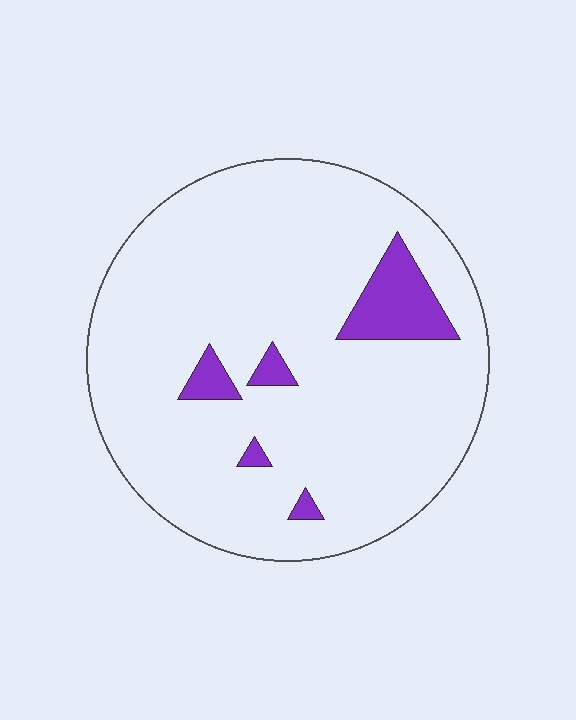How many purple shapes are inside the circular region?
5.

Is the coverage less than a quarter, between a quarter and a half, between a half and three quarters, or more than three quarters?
Less than a quarter.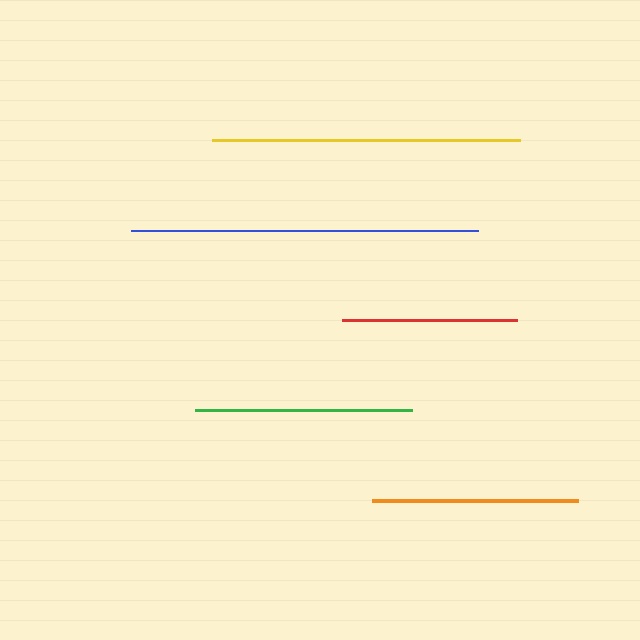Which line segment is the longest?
The blue line is the longest at approximately 347 pixels.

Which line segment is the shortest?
The red line is the shortest at approximately 175 pixels.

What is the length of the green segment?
The green segment is approximately 217 pixels long.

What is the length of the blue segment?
The blue segment is approximately 347 pixels long.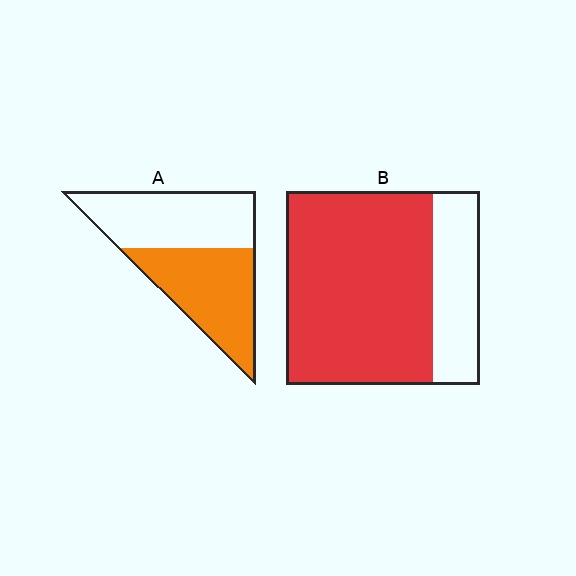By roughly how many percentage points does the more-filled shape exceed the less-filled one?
By roughly 25 percentage points (B over A).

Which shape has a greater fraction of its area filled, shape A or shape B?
Shape B.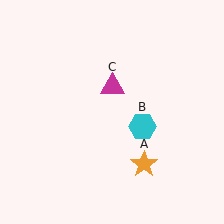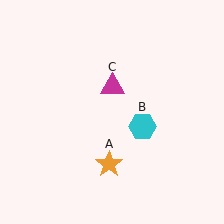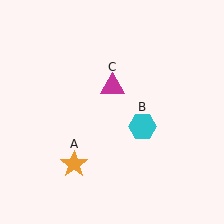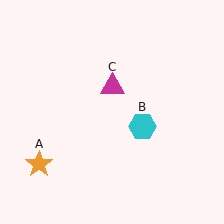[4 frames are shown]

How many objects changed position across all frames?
1 object changed position: orange star (object A).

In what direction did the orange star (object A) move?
The orange star (object A) moved left.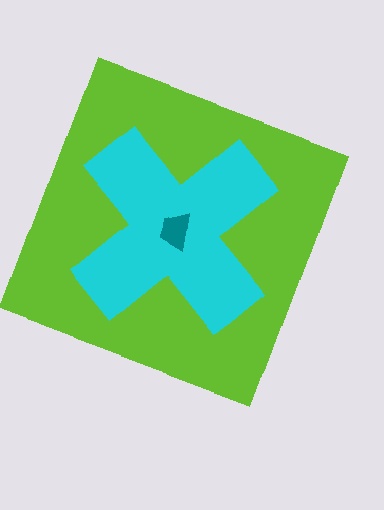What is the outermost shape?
The lime square.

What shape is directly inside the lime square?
The cyan cross.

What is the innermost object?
The teal trapezoid.